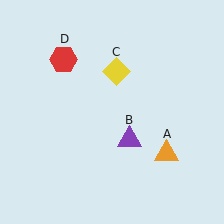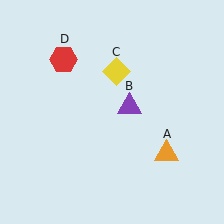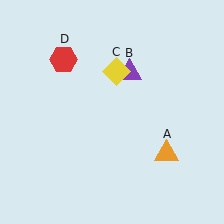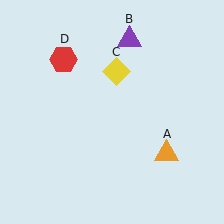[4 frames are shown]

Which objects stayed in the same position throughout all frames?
Orange triangle (object A) and yellow diamond (object C) and red hexagon (object D) remained stationary.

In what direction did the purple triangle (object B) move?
The purple triangle (object B) moved up.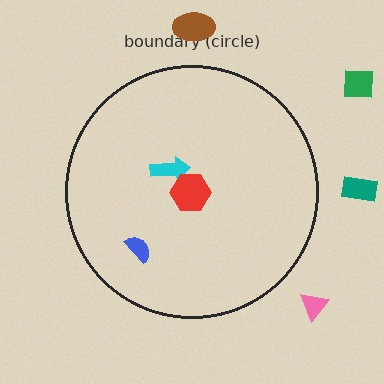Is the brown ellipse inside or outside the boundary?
Outside.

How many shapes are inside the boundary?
3 inside, 4 outside.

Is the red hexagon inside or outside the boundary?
Inside.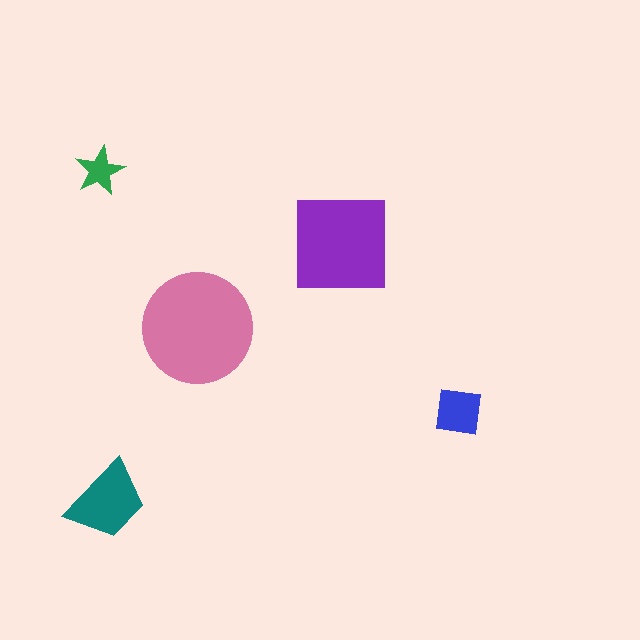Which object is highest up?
The green star is topmost.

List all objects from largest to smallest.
The pink circle, the purple square, the teal trapezoid, the blue square, the green star.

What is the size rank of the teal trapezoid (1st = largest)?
3rd.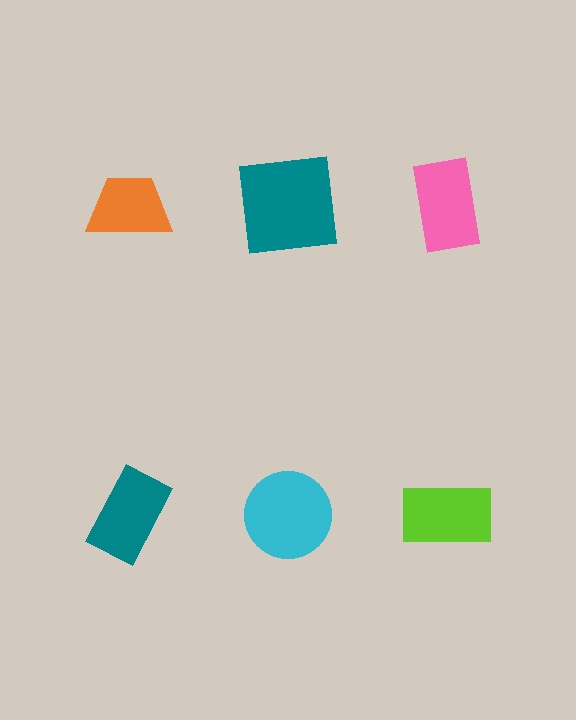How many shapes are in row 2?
3 shapes.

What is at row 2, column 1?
A teal rectangle.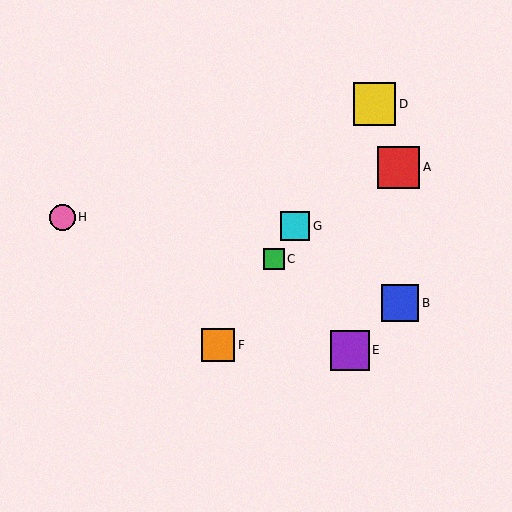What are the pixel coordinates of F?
Object F is at (218, 345).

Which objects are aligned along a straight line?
Objects C, D, F, G are aligned along a straight line.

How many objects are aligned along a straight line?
4 objects (C, D, F, G) are aligned along a straight line.